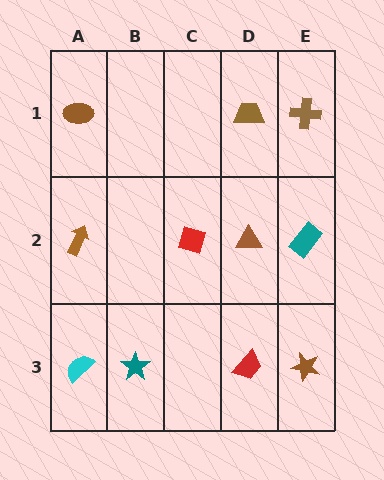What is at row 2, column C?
A red square.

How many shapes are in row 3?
4 shapes.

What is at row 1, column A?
A brown ellipse.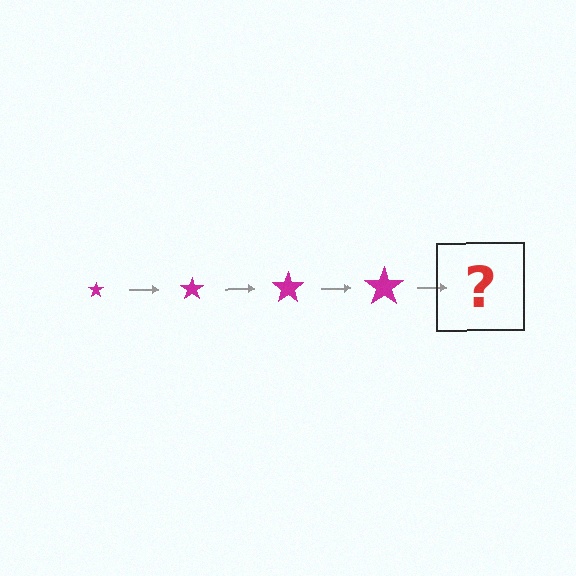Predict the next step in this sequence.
The next step is a magenta star, larger than the previous one.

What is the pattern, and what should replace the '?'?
The pattern is that the star gets progressively larger each step. The '?' should be a magenta star, larger than the previous one.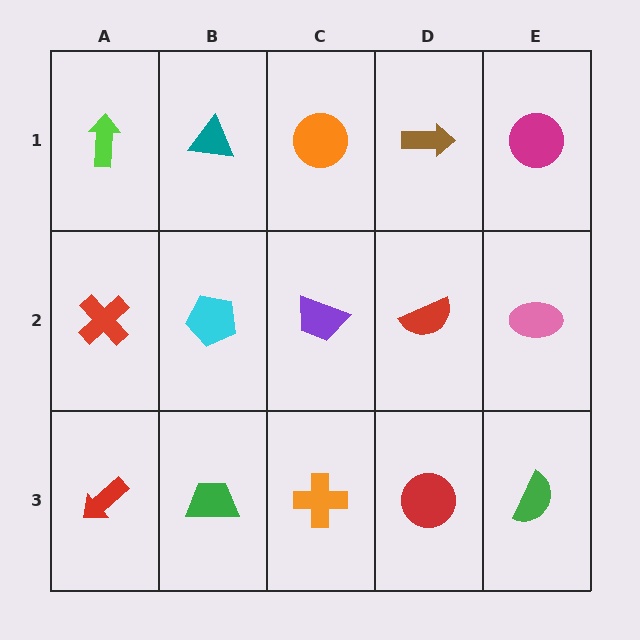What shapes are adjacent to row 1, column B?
A cyan pentagon (row 2, column B), a lime arrow (row 1, column A), an orange circle (row 1, column C).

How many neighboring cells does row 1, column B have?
3.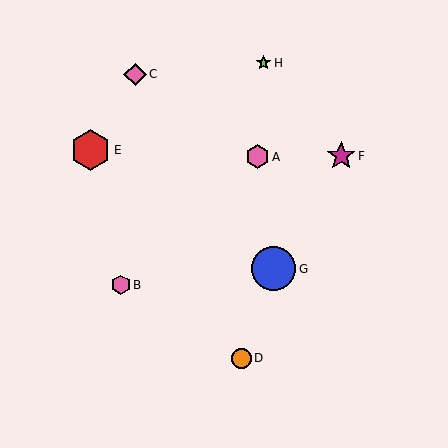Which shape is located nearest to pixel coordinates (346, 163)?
The magenta star (labeled F) at (341, 156) is nearest to that location.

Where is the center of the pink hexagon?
The center of the pink hexagon is at (121, 285).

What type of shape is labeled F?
Shape F is a magenta star.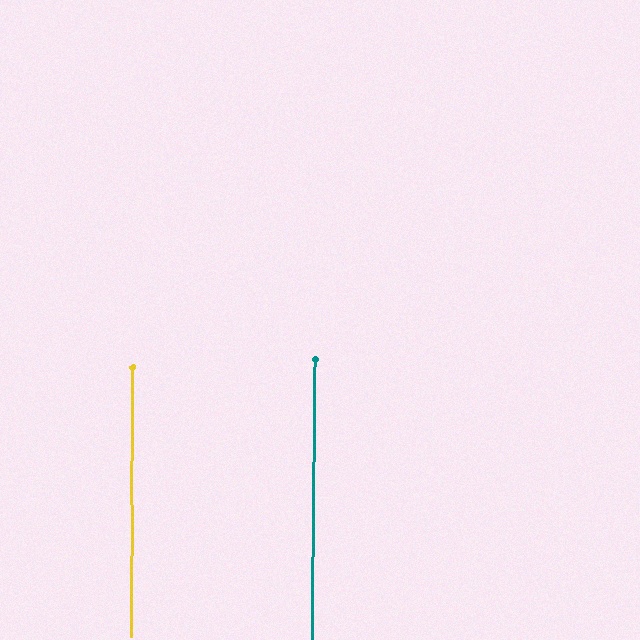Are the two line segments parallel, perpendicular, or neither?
Parallel — their directions differ by only 0.3°.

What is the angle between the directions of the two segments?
Approximately 0 degrees.